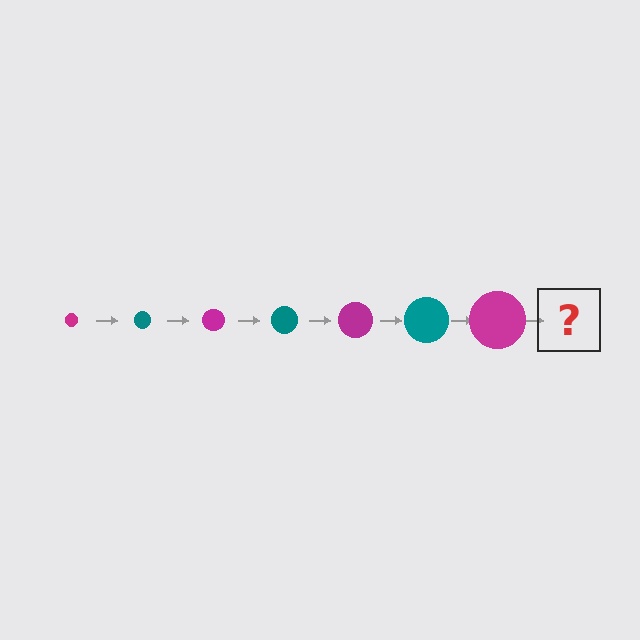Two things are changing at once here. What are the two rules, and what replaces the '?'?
The two rules are that the circle grows larger each step and the color cycles through magenta and teal. The '?' should be a teal circle, larger than the previous one.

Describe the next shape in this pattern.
It should be a teal circle, larger than the previous one.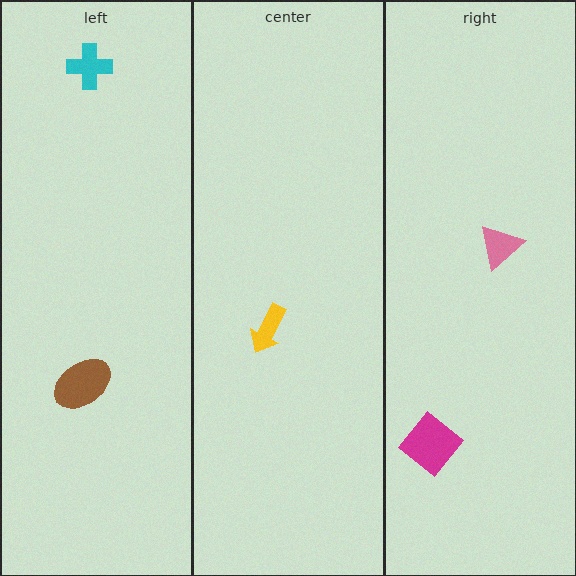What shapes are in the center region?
The yellow arrow.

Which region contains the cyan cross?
The left region.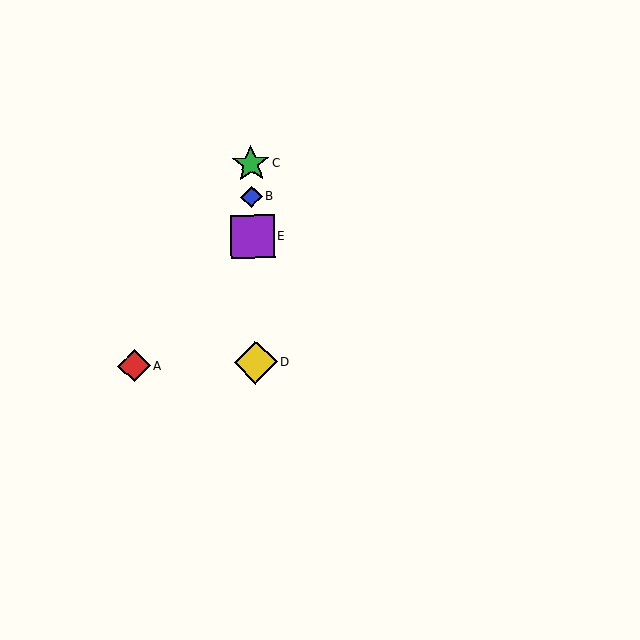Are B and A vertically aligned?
No, B is at x≈252 and A is at x≈134.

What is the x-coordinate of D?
Object D is at x≈256.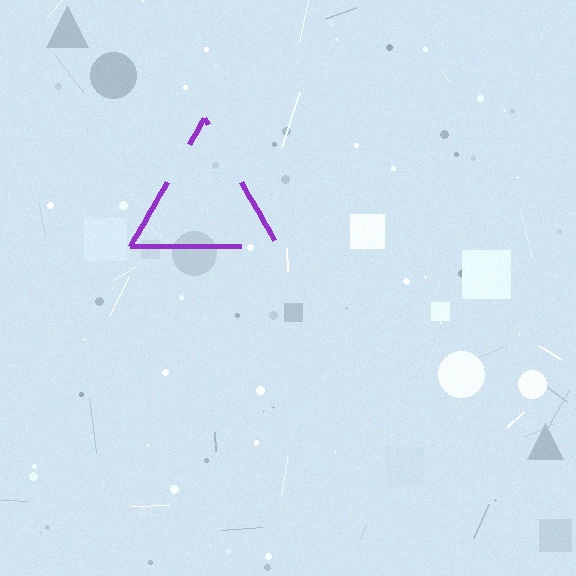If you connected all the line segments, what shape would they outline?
They would outline a triangle.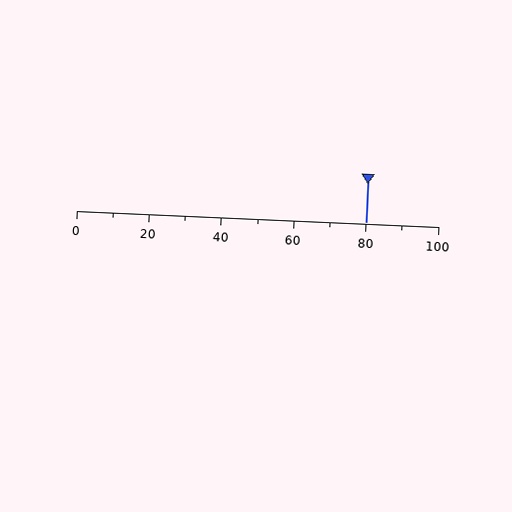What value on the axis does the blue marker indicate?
The marker indicates approximately 80.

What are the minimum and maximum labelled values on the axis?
The axis runs from 0 to 100.